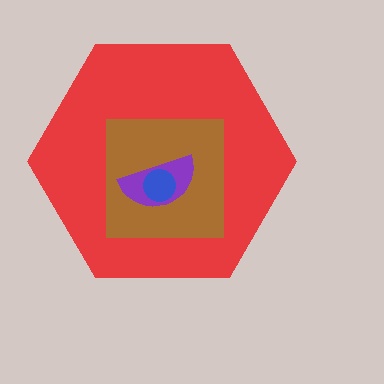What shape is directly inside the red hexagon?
The brown square.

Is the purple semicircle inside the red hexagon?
Yes.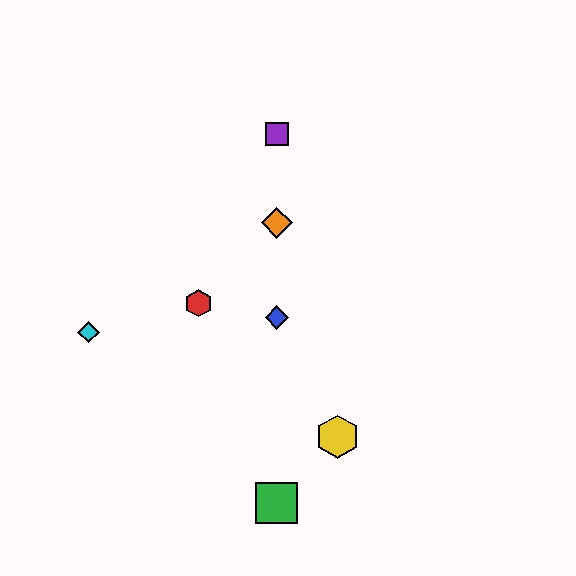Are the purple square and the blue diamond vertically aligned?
Yes, both are at x≈277.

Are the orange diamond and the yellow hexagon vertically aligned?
No, the orange diamond is at x≈277 and the yellow hexagon is at x≈337.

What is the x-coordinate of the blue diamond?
The blue diamond is at x≈277.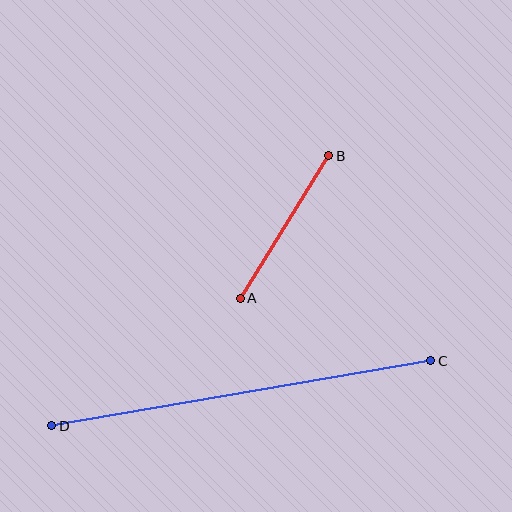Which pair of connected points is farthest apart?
Points C and D are farthest apart.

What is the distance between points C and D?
The distance is approximately 384 pixels.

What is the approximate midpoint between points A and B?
The midpoint is at approximately (284, 227) pixels.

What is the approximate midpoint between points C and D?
The midpoint is at approximately (241, 393) pixels.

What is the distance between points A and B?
The distance is approximately 168 pixels.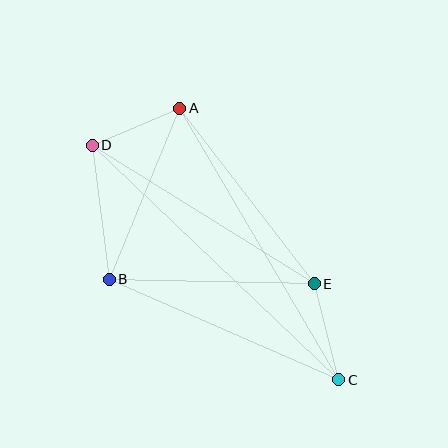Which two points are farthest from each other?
Points C and D are farthest from each other.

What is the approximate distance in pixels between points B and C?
The distance between B and C is approximately 251 pixels.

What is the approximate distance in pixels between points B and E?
The distance between B and E is approximately 205 pixels.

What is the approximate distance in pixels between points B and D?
The distance between B and D is approximately 135 pixels.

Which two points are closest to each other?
Points A and D are closest to each other.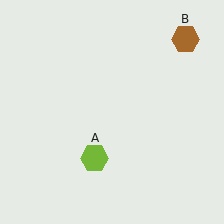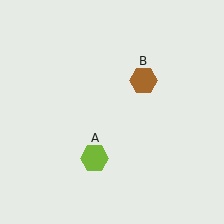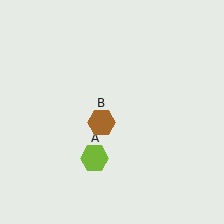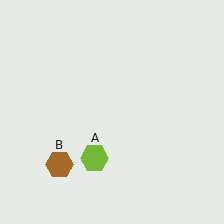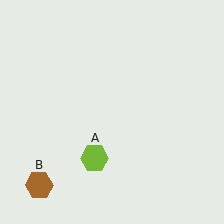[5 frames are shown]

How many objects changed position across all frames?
1 object changed position: brown hexagon (object B).